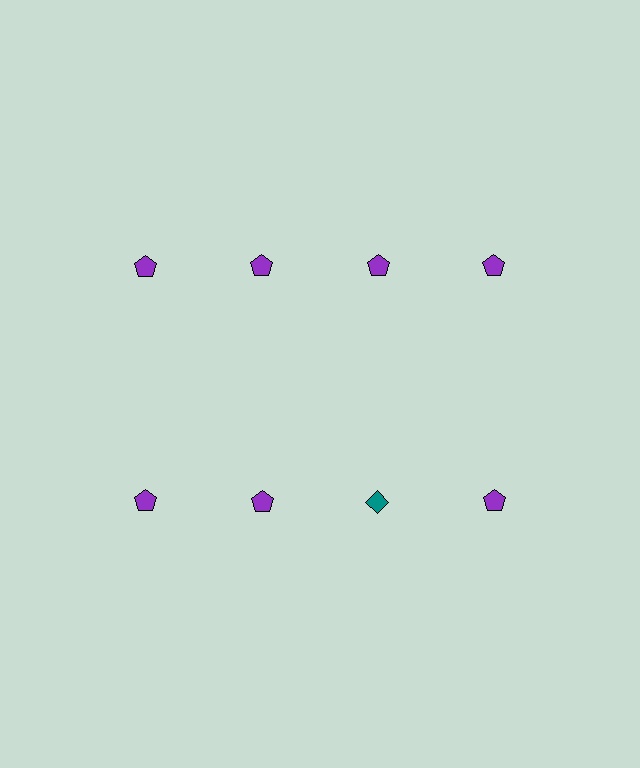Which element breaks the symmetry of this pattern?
The teal diamond in the second row, center column breaks the symmetry. All other shapes are purple pentagons.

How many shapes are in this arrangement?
There are 8 shapes arranged in a grid pattern.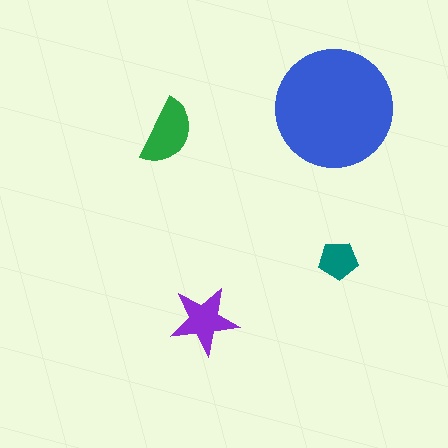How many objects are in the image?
There are 4 objects in the image.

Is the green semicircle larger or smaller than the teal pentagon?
Larger.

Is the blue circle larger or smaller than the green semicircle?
Larger.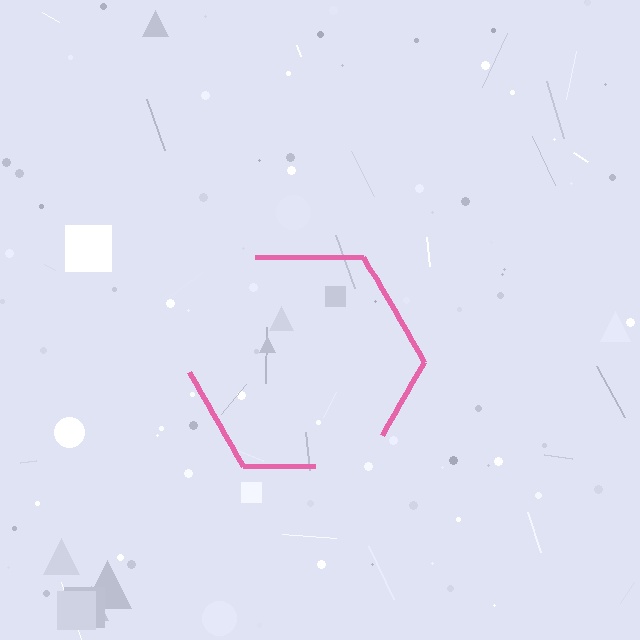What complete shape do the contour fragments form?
The contour fragments form a hexagon.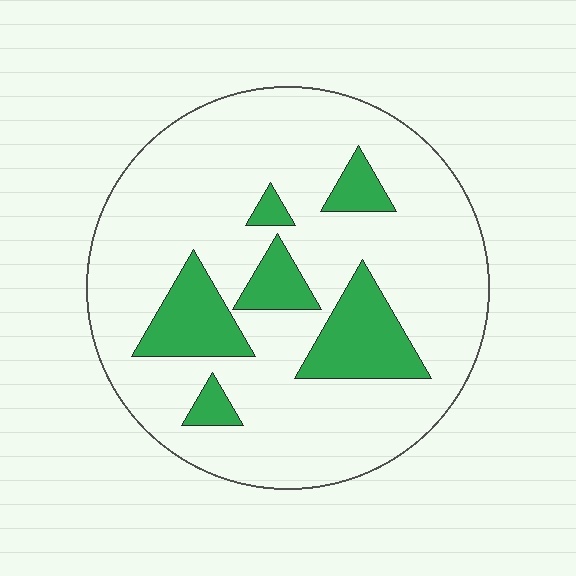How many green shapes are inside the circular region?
6.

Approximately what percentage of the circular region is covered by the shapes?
Approximately 20%.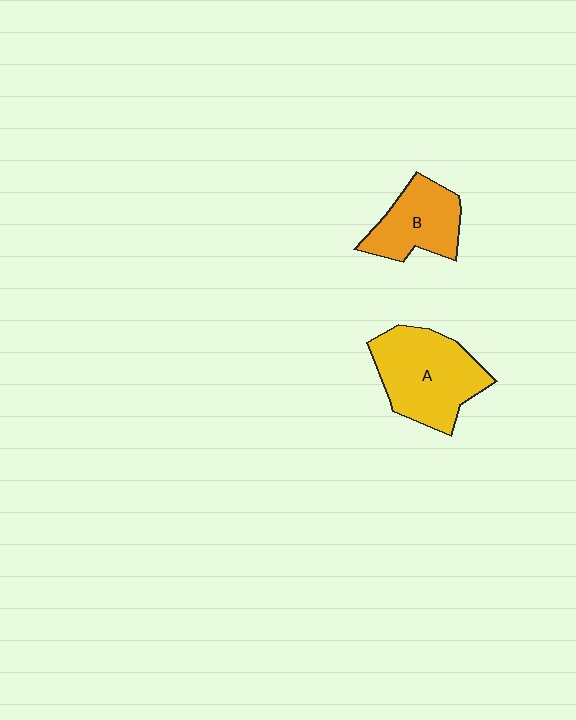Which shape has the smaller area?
Shape B (orange).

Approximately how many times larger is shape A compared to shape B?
Approximately 1.5 times.